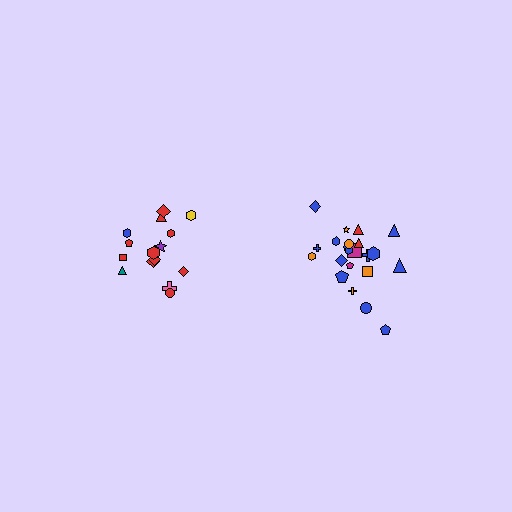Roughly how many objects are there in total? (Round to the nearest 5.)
Roughly 35 objects in total.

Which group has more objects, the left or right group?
The right group.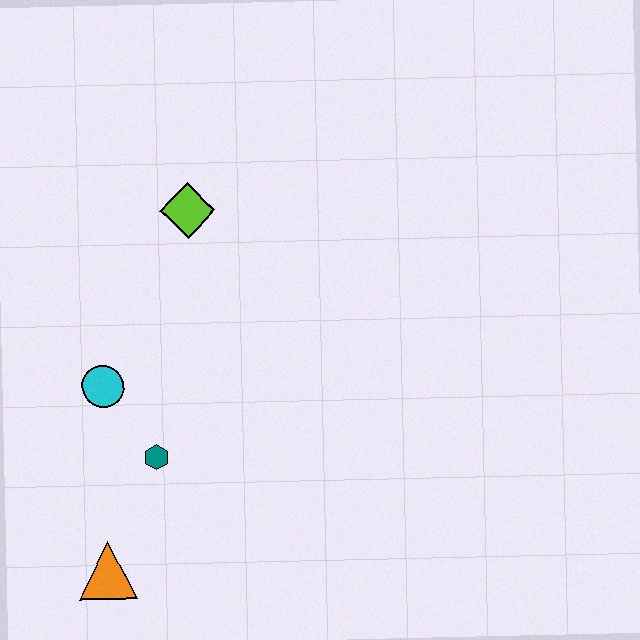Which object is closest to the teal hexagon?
The cyan circle is closest to the teal hexagon.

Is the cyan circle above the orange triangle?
Yes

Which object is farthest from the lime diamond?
The orange triangle is farthest from the lime diamond.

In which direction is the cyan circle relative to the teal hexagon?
The cyan circle is above the teal hexagon.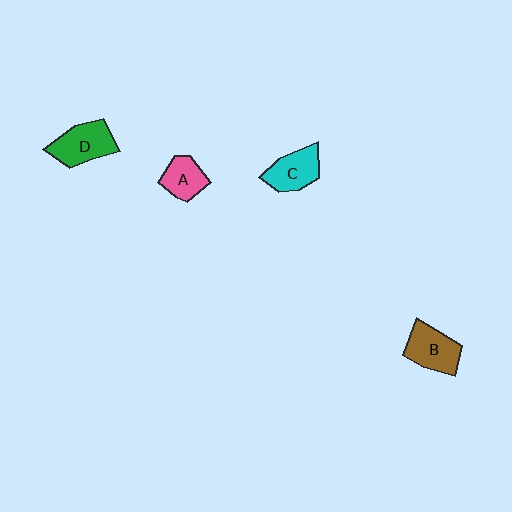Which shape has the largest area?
Shape D (green).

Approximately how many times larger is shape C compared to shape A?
Approximately 1.2 times.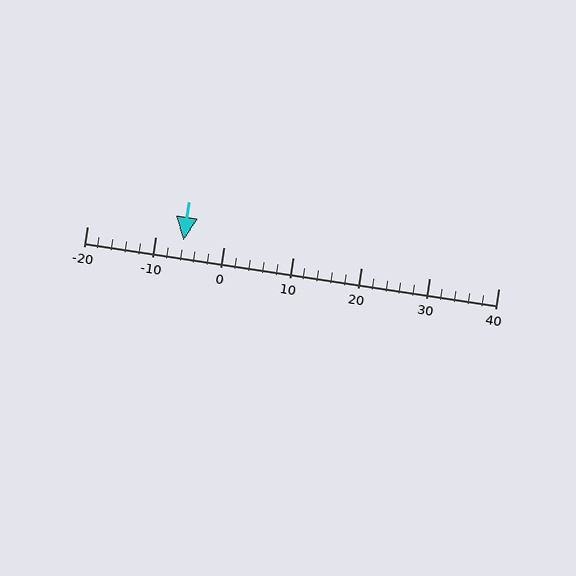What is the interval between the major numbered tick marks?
The major tick marks are spaced 10 units apart.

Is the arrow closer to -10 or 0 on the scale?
The arrow is closer to -10.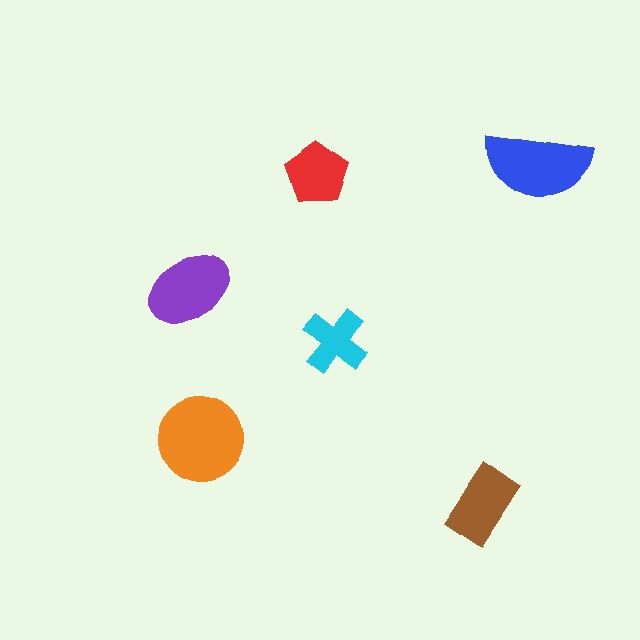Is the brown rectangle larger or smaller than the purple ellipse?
Smaller.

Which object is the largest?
The orange circle.